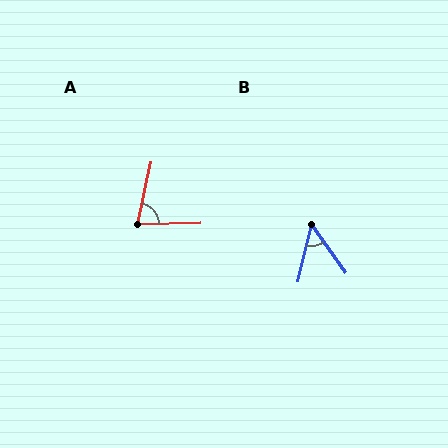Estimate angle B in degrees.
Approximately 48 degrees.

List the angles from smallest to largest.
B (48°), A (76°).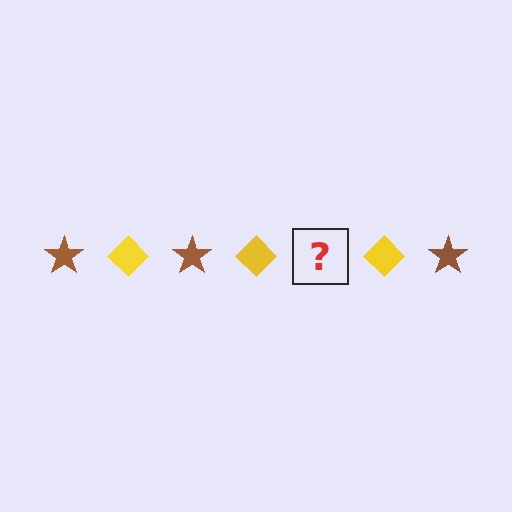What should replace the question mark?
The question mark should be replaced with a brown star.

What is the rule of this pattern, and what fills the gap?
The rule is that the pattern alternates between brown star and yellow diamond. The gap should be filled with a brown star.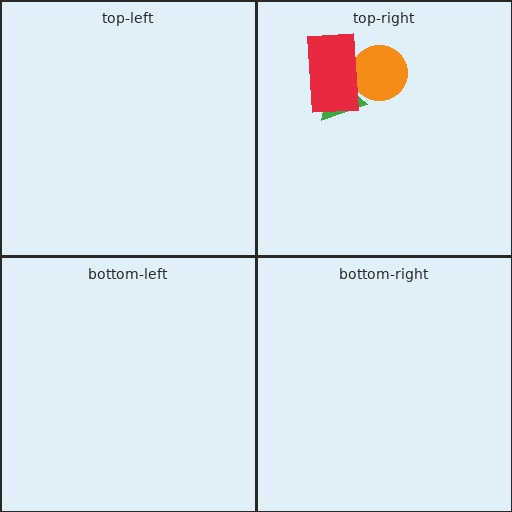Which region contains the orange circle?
The top-right region.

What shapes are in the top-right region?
The orange circle, the green triangle, the red rectangle.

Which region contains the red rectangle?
The top-right region.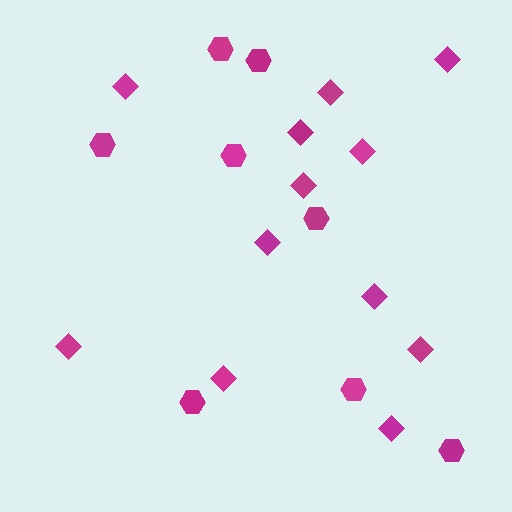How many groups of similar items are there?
There are 2 groups: one group of hexagons (8) and one group of diamonds (12).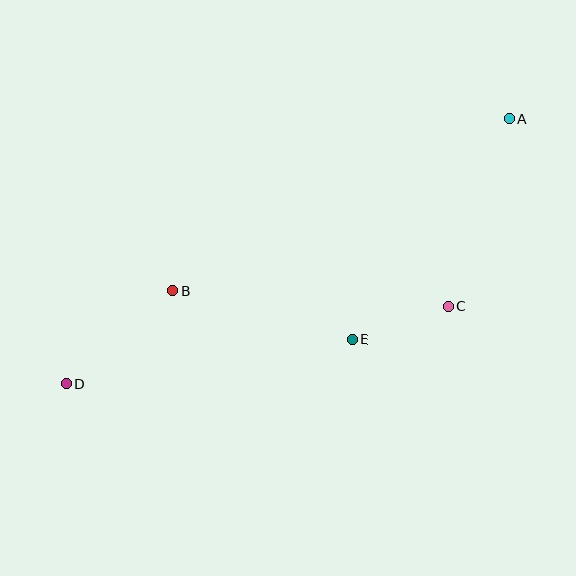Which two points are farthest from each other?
Points A and D are farthest from each other.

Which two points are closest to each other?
Points C and E are closest to each other.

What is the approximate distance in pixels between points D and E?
The distance between D and E is approximately 289 pixels.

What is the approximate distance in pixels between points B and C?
The distance between B and C is approximately 276 pixels.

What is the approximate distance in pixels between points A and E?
The distance between A and E is approximately 271 pixels.